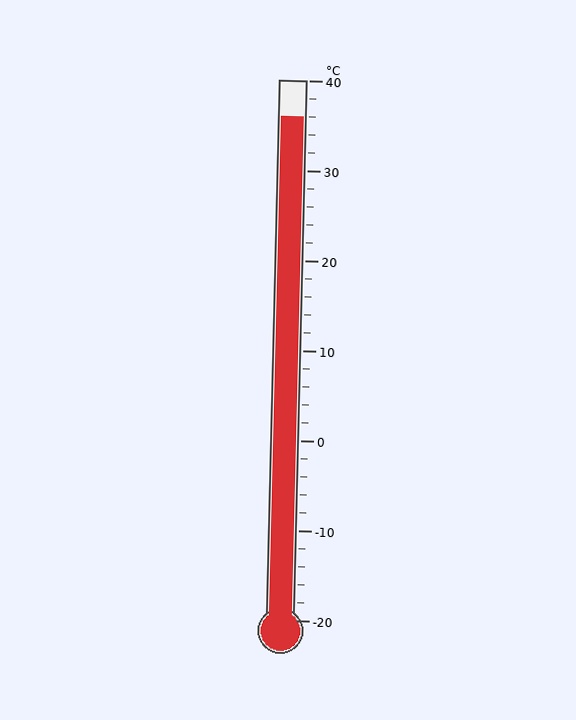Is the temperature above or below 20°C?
The temperature is above 20°C.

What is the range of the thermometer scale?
The thermometer scale ranges from -20°C to 40°C.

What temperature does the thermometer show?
The thermometer shows approximately 36°C.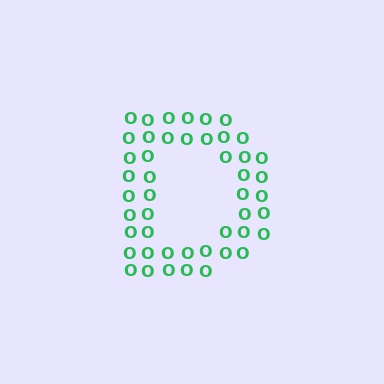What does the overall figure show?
The overall figure shows the letter D.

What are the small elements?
The small elements are letter O's.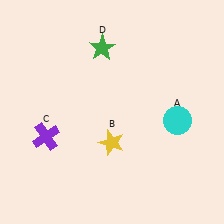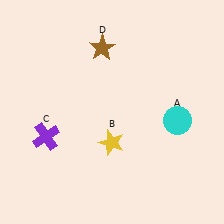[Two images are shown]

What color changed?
The star (D) changed from green in Image 1 to brown in Image 2.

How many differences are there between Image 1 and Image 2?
There is 1 difference between the two images.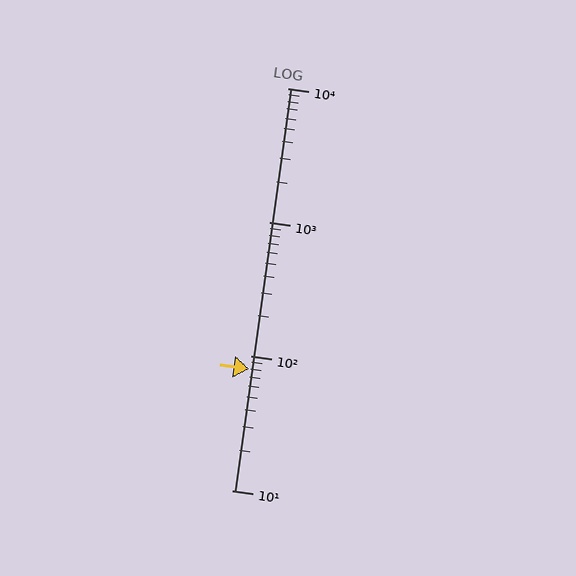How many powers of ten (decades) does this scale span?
The scale spans 3 decades, from 10 to 10000.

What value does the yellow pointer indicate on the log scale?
The pointer indicates approximately 80.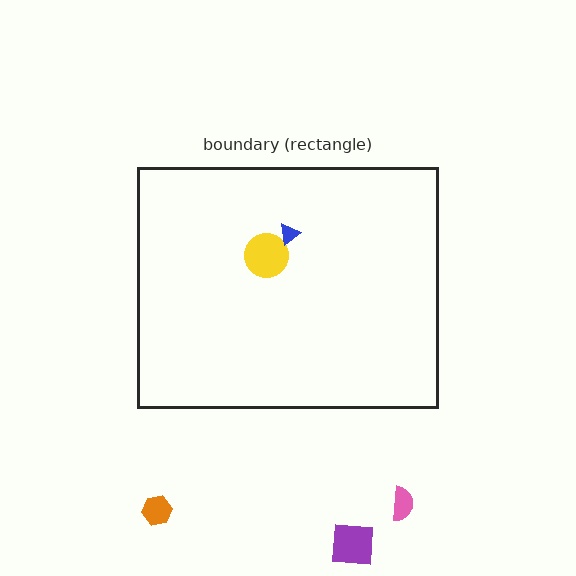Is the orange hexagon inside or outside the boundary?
Outside.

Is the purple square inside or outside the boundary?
Outside.